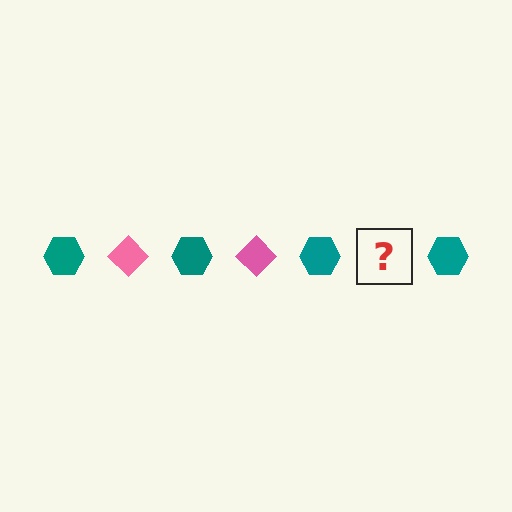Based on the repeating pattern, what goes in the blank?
The blank should be a pink diamond.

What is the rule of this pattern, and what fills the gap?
The rule is that the pattern alternates between teal hexagon and pink diamond. The gap should be filled with a pink diamond.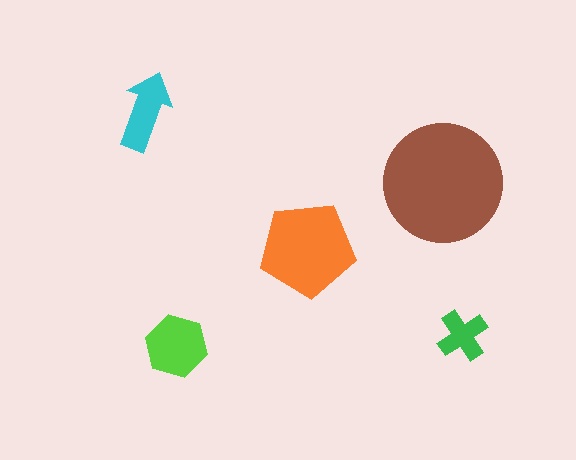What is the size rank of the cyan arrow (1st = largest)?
4th.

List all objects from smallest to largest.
The green cross, the cyan arrow, the lime hexagon, the orange pentagon, the brown circle.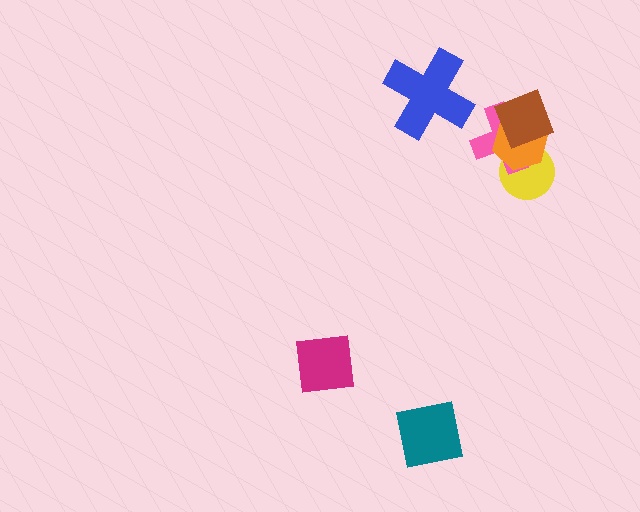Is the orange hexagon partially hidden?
Yes, it is partially covered by another shape.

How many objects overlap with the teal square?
0 objects overlap with the teal square.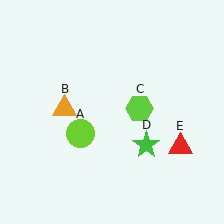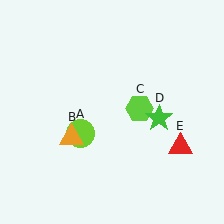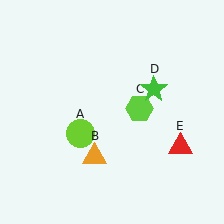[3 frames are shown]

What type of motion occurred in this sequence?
The orange triangle (object B), green star (object D) rotated counterclockwise around the center of the scene.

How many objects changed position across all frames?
2 objects changed position: orange triangle (object B), green star (object D).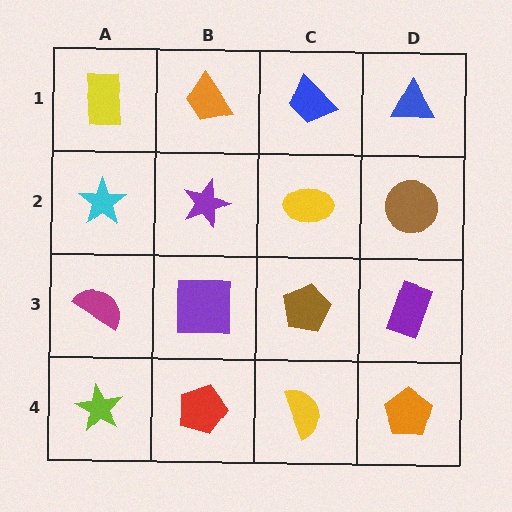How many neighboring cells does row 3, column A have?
3.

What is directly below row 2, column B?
A purple square.